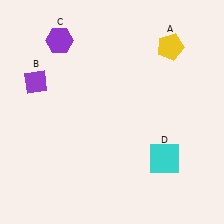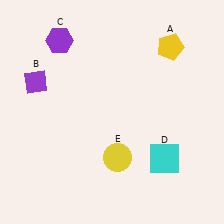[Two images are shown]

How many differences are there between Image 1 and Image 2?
There is 1 difference between the two images.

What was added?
A yellow circle (E) was added in Image 2.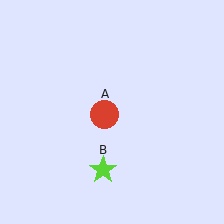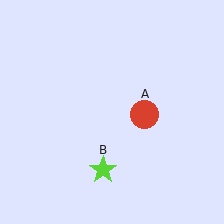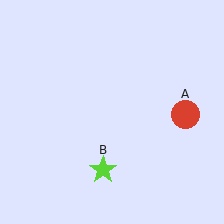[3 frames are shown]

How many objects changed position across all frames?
1 object changed position: red circle (object A).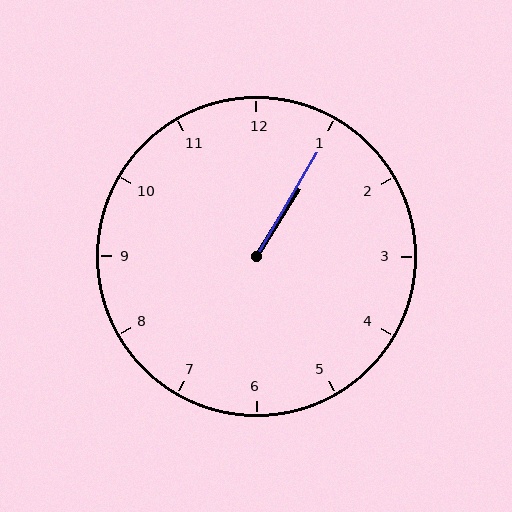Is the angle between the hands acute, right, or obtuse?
It is acute.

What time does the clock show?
1:05.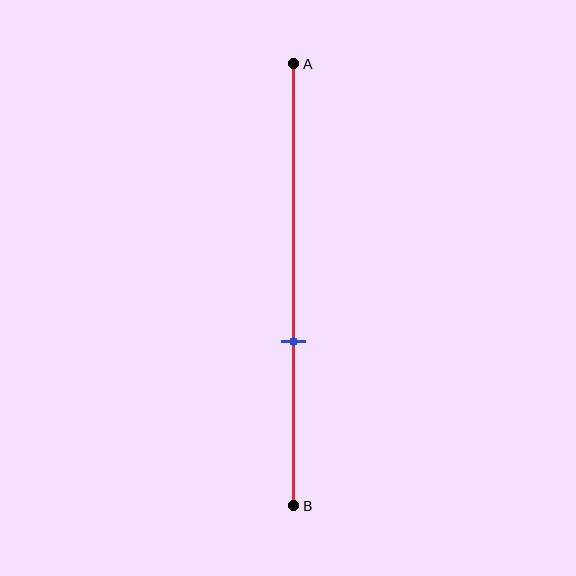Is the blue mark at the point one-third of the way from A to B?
No, the mark is at about 65% from A, not at the 33% one-third point.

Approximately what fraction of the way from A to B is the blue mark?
The blue mark is approximately 65% of the way from A to B.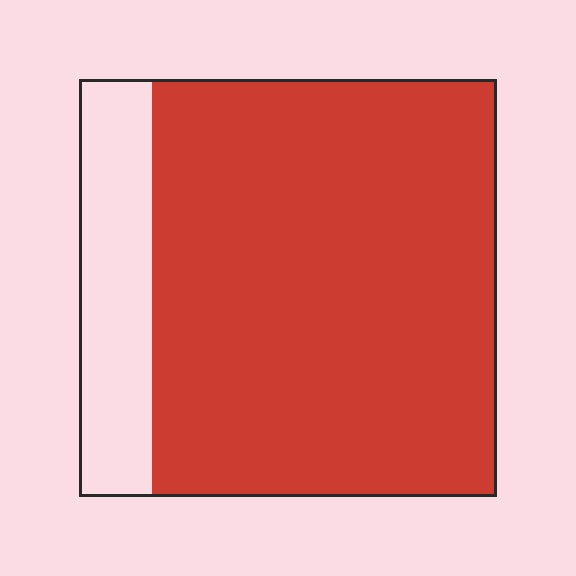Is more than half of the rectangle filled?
Yes.